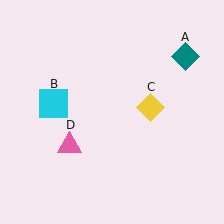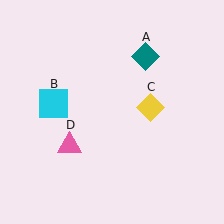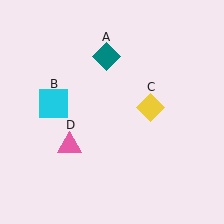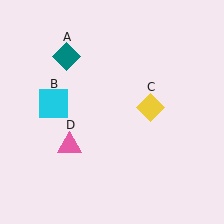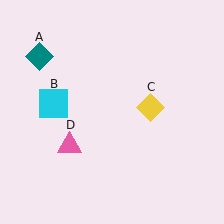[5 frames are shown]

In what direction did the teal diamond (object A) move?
The teal diamond (object A) moved left.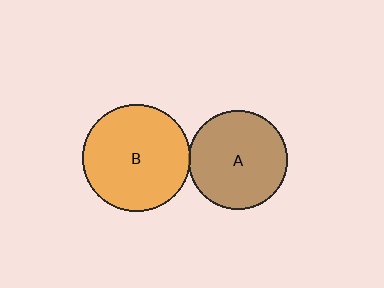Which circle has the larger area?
Circle B (orange).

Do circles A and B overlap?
Yes.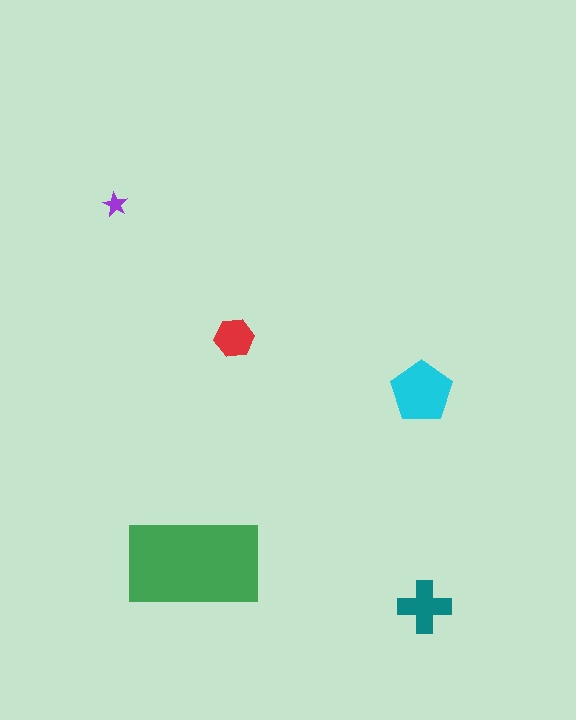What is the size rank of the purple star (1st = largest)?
5th.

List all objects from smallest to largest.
The purple star, the red hexagon, the teal cross, the cyan pentagon, the green rectangle.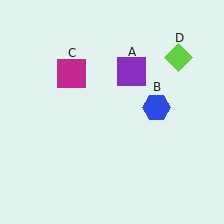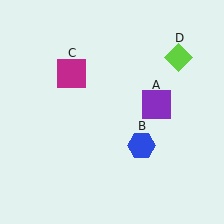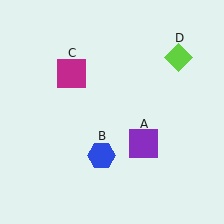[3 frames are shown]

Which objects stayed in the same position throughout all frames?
Magenta square (object C) and lime diamond (object D) remained stationary.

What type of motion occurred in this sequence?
The purple square (object A), blue hexagon (object B) rotated clockwise around the center of the scene.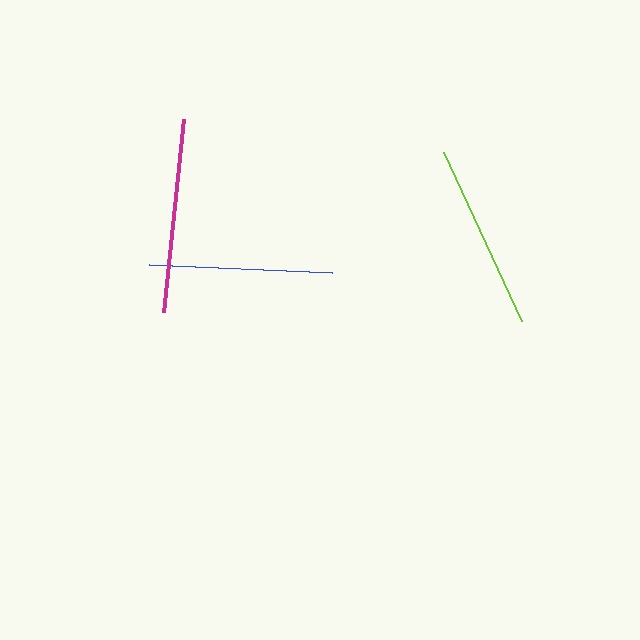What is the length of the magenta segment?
The magenta segment is approximately 194 pixels long.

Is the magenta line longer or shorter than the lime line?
The magenta line is longer than the lime line.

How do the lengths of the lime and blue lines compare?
The lime and blue lines are approximately the same length.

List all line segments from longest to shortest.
From longest to shortest: magenta, lime, blue.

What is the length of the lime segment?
The lime segment is approximately 186 pixels long.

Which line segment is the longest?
The magenta line is the longest at approximately 194 pixels.